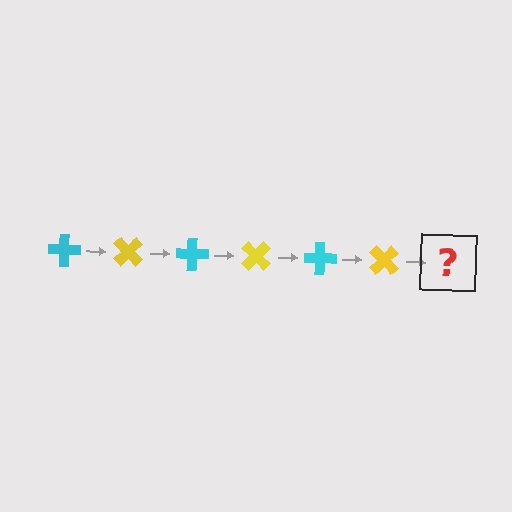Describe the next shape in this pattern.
It should be a cyan cross, rotated 270 degrees from the start.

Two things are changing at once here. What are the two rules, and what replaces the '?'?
The two rules are that it rotates 45 degrees each step and the color cycles through cyan and yellow. The '?' should be a cyan cross, rotated 270 degrees from the start.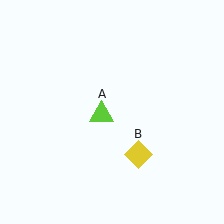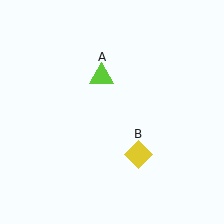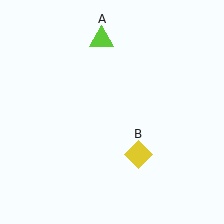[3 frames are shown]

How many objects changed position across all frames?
1 object changed position: lime triangle (object A).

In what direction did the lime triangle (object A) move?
The lime triangle (object A) moved up.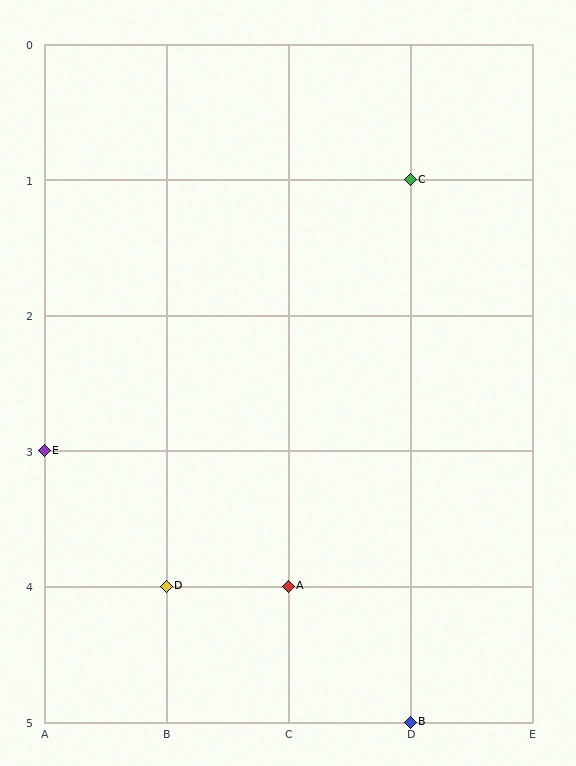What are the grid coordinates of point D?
Point D is at grid coordinates (B, 4).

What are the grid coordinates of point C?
Point C is at grid coordinates (D, 1).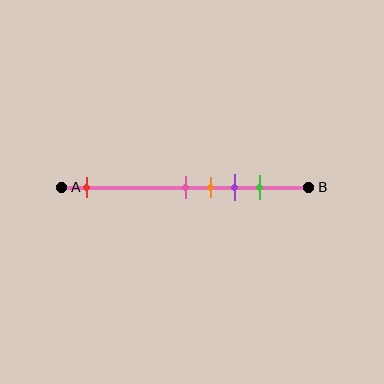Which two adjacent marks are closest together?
The pink and orange marks are the closest adjacent pair.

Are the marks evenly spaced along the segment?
No, the marks are not evenly spaced.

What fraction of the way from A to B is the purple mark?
The purple mark is approximately 70% (0.7) of the way from A to B.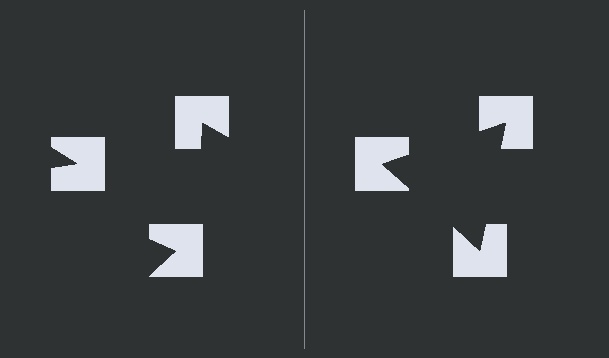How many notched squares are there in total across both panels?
6 — 3 on each side.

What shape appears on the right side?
An illusory triangle.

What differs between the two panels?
The notched squares are positioned identically on both sides; only the wedge orientations differ. On the right they align to a triangle; on the left they are misaligned.